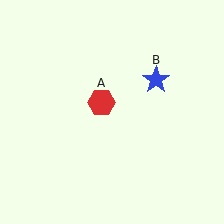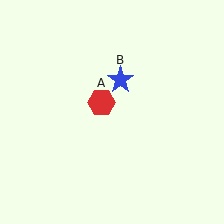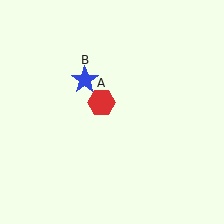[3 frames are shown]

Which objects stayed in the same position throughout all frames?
Red hexagon (object A) remained stationary.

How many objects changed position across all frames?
1 object changed position: blue star (object B).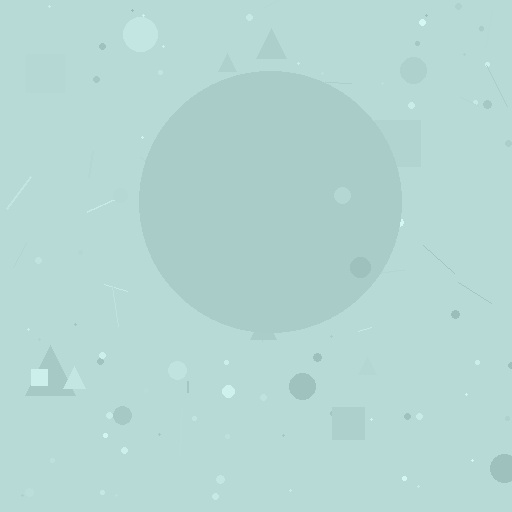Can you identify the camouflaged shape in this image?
The camouflaged shape is a circle.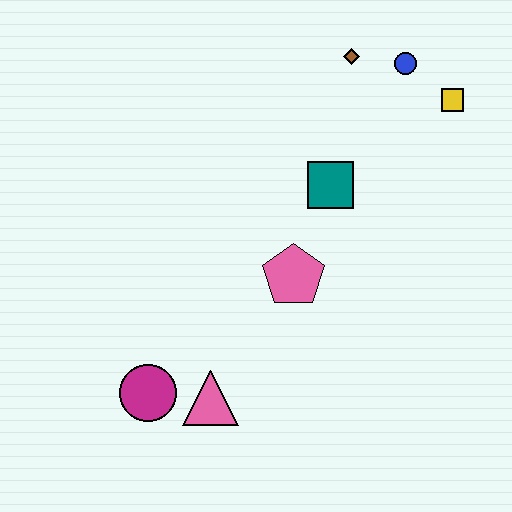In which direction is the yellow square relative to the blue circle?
The yellow square is to the right of the blue circle.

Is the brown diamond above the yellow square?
Yes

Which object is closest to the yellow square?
The blue circle is closest to the yellow square.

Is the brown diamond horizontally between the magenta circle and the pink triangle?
No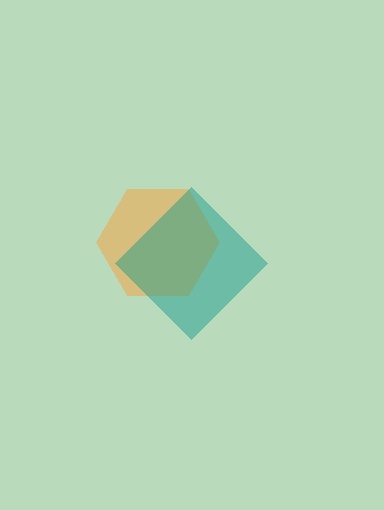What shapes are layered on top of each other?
The layered shapes are: an orange hexagon, a teal diamond.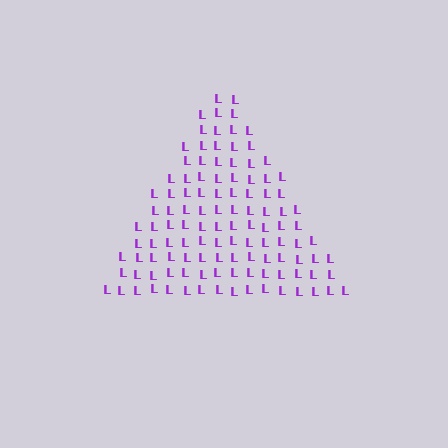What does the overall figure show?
The overall figure shows a triangle.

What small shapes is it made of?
It is made of small letter L's.